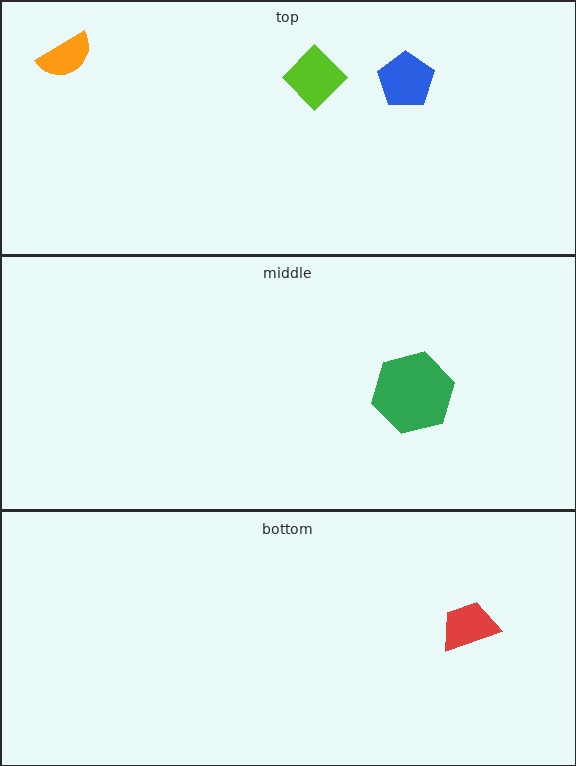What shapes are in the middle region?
The green hexagon.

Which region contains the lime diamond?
The top region.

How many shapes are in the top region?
3.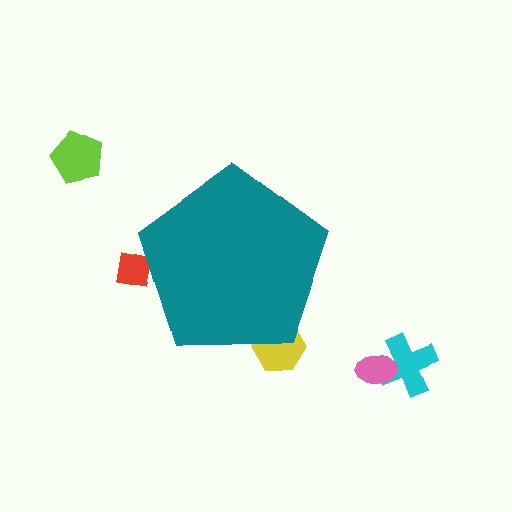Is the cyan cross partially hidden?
No, the cyan cross is fully visible.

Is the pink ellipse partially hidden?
No, the pink ellipse is fully visible.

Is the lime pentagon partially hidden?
No, the lime pentagon is fully visible.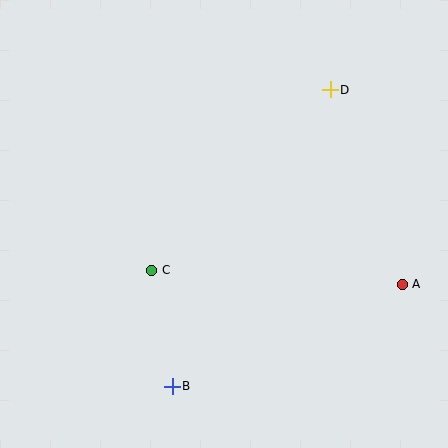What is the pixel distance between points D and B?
The distance between D and B is 336 pixels.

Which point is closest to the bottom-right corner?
Point A is closest to the bottom-right corner.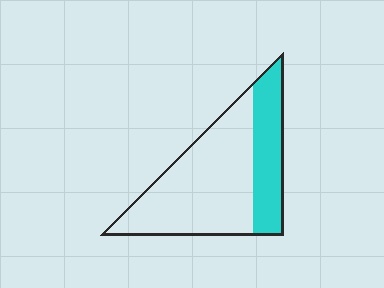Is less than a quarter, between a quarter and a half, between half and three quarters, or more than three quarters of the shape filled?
Between a quarter and a half.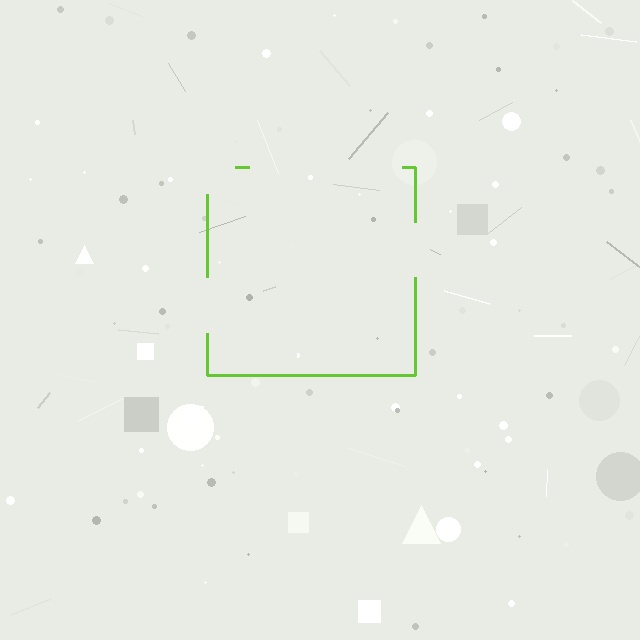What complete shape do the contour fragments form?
The contour fragments form a square.